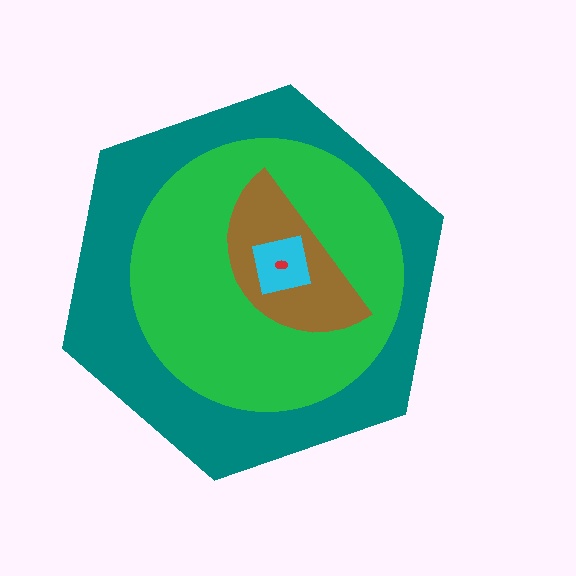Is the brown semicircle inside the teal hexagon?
Yes.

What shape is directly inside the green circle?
The brown semicircle.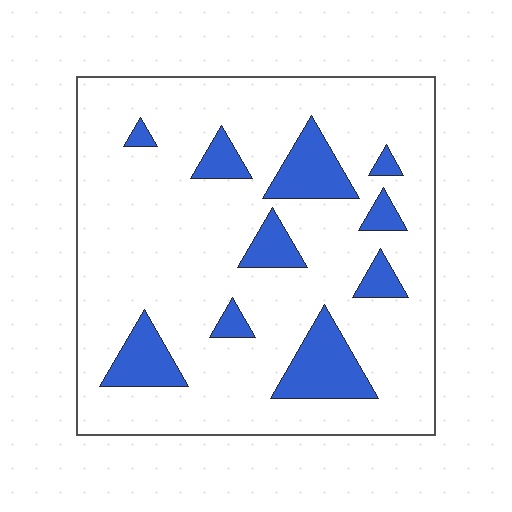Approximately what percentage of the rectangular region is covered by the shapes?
Approximately 15%.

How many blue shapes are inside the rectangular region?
10.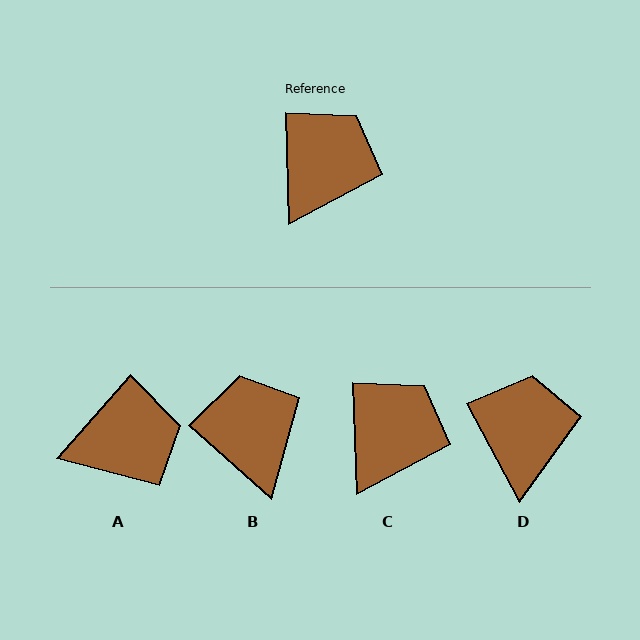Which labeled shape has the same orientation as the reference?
C.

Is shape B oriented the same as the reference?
No, it is off by about 46 degrees.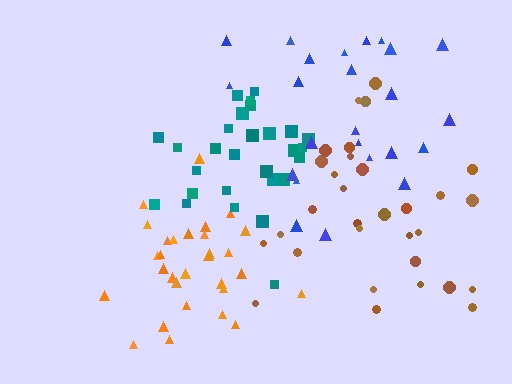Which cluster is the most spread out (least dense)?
Blue.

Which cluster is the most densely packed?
Teal.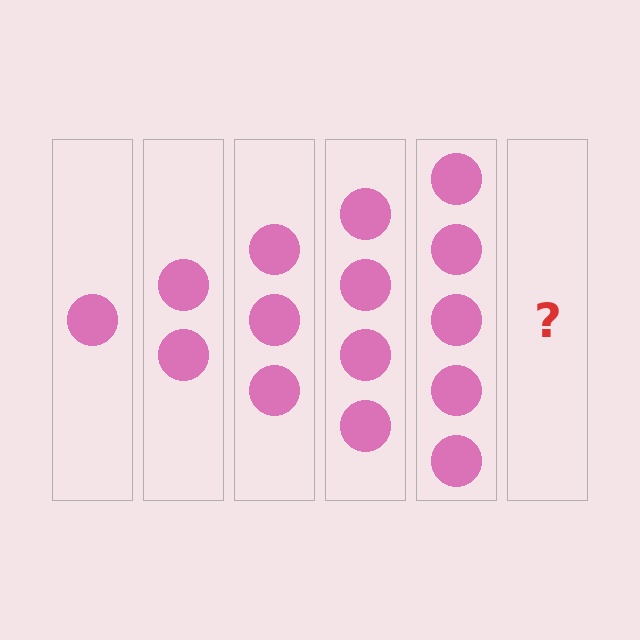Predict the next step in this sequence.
The next step is 6 circles.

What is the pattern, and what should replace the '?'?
The pattern is that each step adds one more circle. The '?' should be 6 circles.